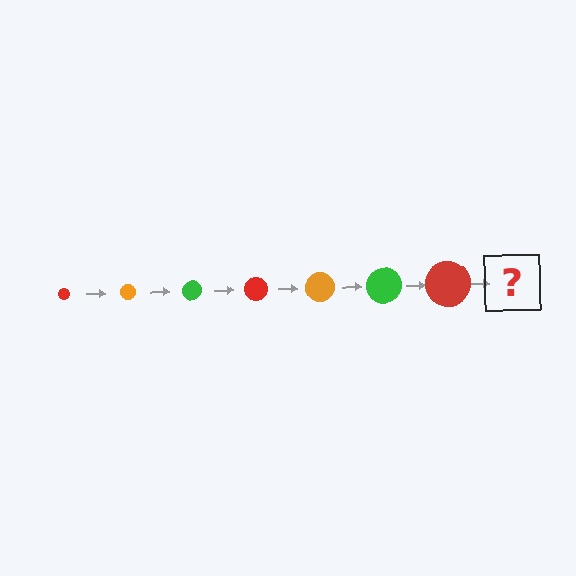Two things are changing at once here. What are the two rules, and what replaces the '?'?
The two rules are that the circle grows larger each step and the color cycles through red, orange, and green. The '?' should be an orange circle, larger than the previous one.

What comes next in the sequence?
The next element should be an orange circle, larger than the previous one.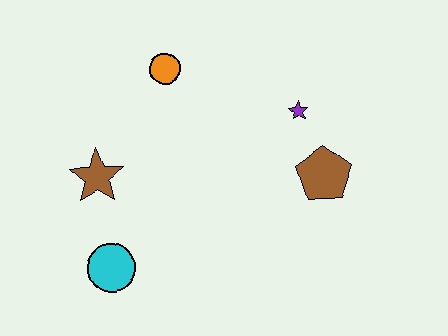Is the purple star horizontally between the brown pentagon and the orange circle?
Yes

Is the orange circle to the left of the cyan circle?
No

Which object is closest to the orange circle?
The brown star is closest to the orange circle.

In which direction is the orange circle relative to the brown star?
The orange circle is above the brown star.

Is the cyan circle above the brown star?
No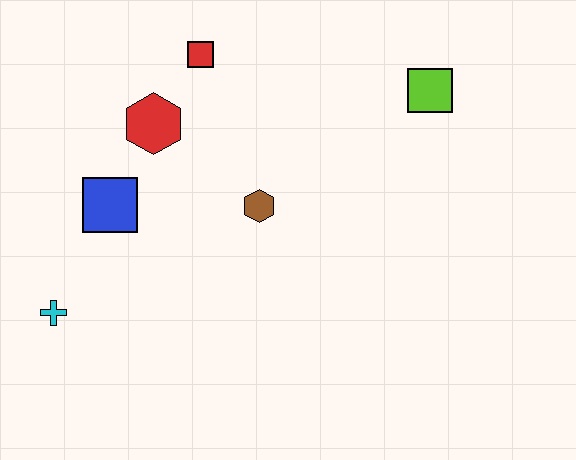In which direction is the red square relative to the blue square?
The red square is above the blue square.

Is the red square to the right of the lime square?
No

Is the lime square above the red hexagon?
Yes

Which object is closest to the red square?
The red hexagon is closest to the red square.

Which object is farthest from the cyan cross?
The lime square is farthest from the cyan cross.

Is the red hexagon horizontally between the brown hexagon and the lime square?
No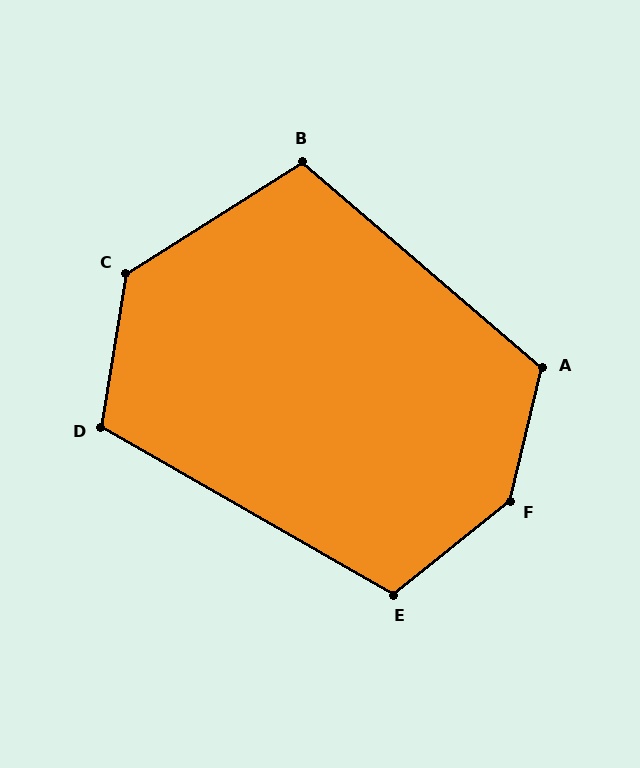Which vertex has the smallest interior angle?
B, at approximately 107 degrees.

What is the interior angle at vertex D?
Approximately 111 degrees (obtuse).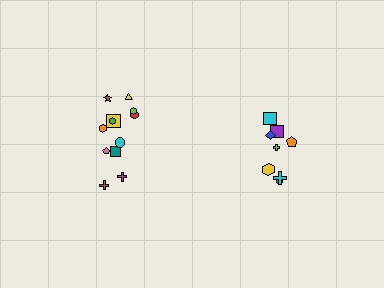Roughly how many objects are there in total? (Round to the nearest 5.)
Roughly 20 objects in total.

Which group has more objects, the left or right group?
The left group.